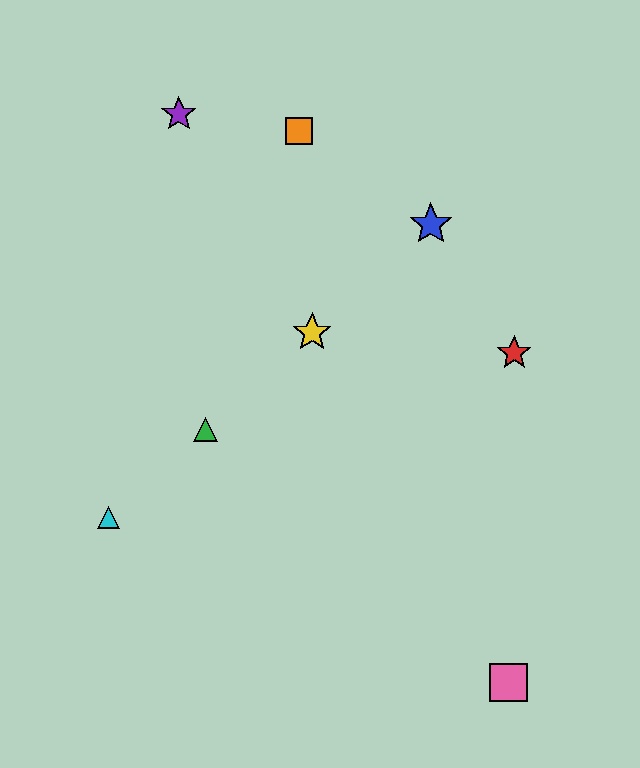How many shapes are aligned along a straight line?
4 shapes (the blue star, the green triangle, the yellow star, the cyan triangle) are aligned along a straight line.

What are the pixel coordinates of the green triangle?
The green triangle is at (205, 430).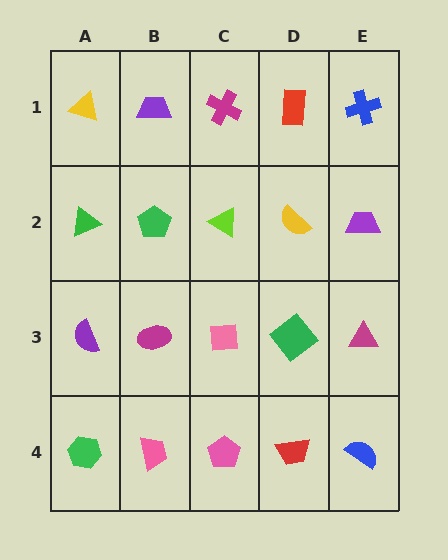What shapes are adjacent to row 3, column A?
A green triangle (row 2, column A), a green hexagon (row 4, column A), a magenta ellipse (row 3, column B).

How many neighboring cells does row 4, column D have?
3.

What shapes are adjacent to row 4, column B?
A magenta ellipse (row 3, column B), a green hexagon (row 4, column A), a pink pentagon (row 4, column C).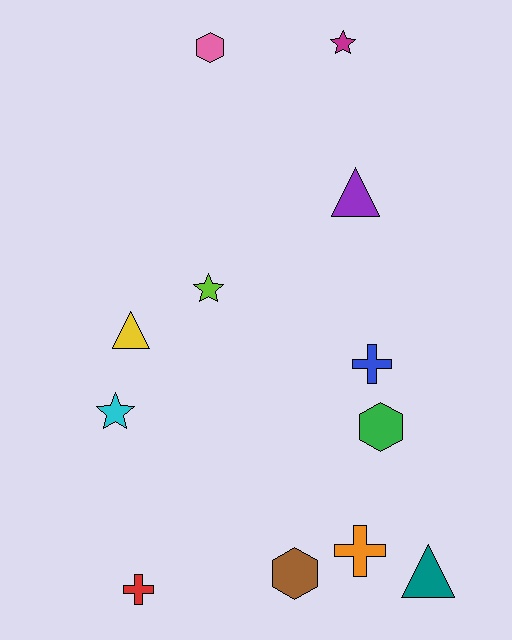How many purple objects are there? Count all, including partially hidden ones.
There is 1 purple object.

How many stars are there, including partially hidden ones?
There are 3 stars.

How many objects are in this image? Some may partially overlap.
There are 12 objects.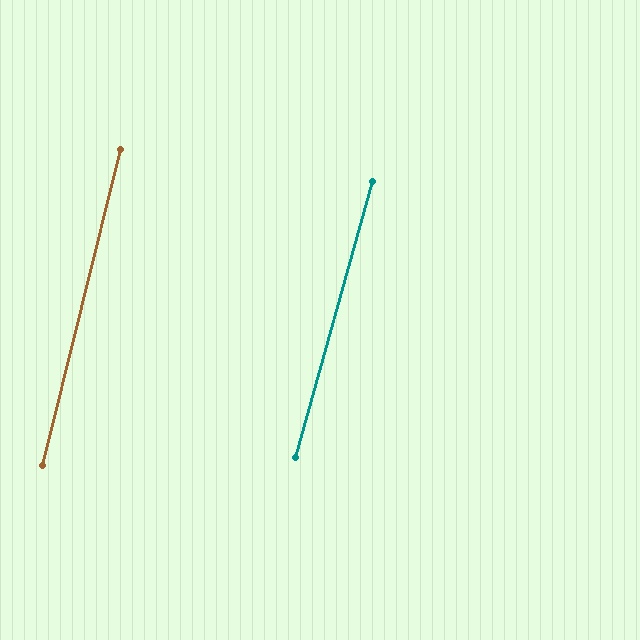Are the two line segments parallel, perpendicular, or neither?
Parallel — their directions differ by only 1.8°.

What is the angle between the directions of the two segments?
Approximately 2 degrees.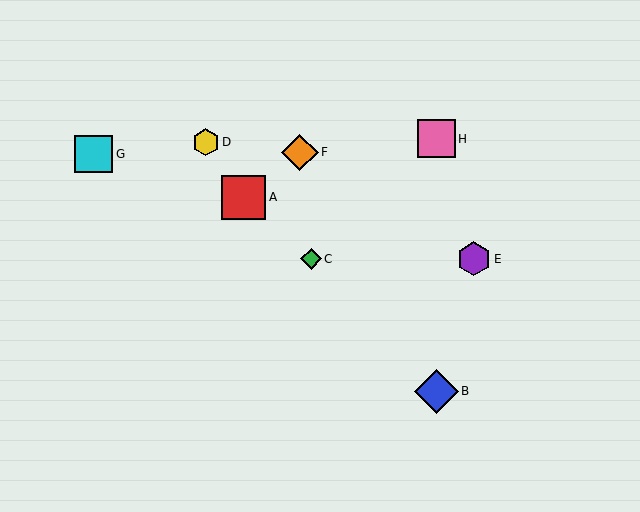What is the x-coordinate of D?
Object D is at x≈206.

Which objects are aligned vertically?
Objects B, H are aligned vertically.